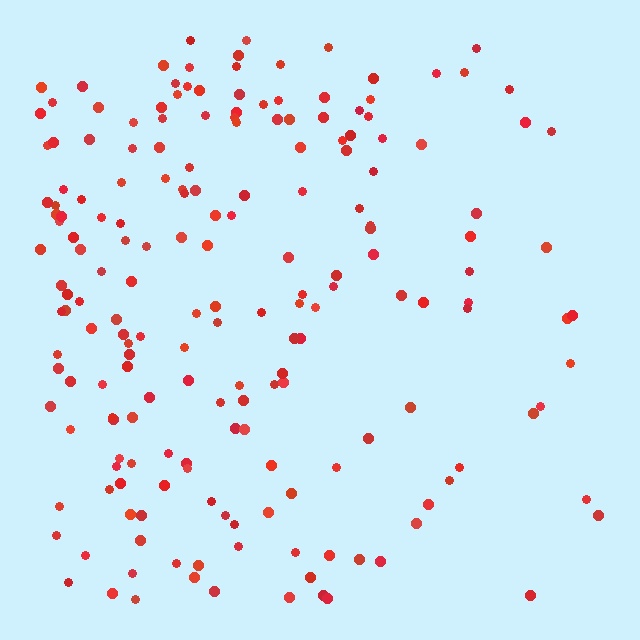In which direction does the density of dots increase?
From right to left, with the left side densest.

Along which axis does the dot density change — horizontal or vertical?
Horizontal.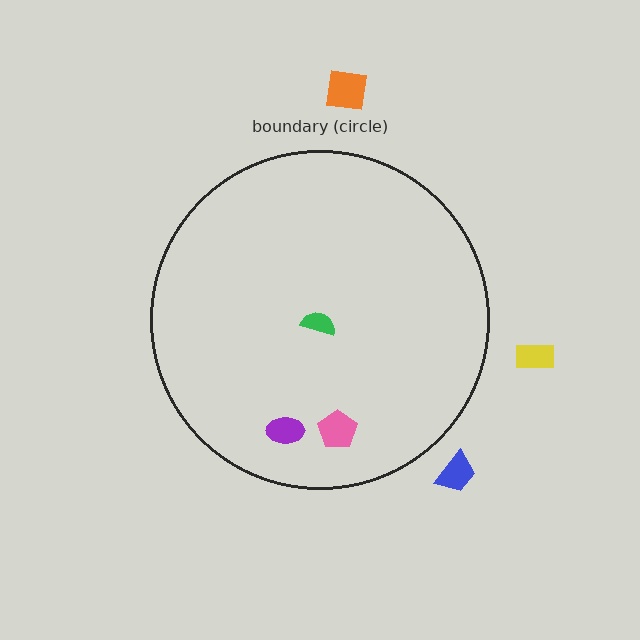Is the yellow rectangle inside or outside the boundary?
Outside.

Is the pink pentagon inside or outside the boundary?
Inside.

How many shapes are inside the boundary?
3 inside, 3 outside.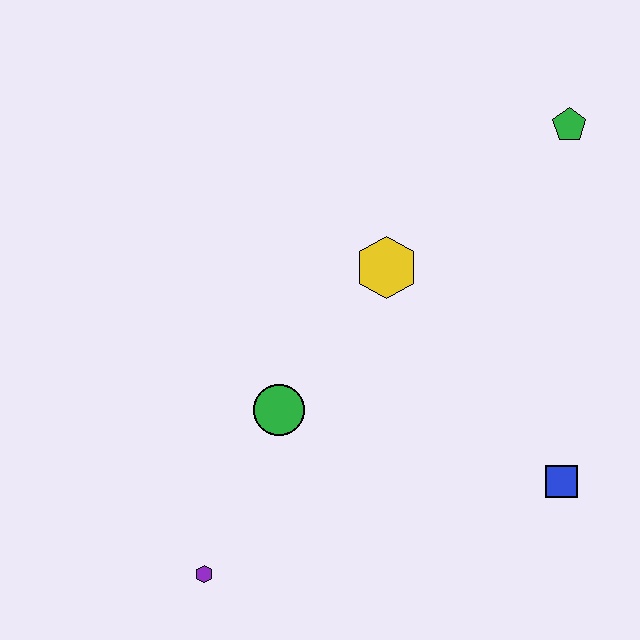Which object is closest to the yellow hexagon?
The green circle is closest to the yellow hexagon.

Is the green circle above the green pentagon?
No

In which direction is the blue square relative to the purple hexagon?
The blue square is to the right of the purple hexagon.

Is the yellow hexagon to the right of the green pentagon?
No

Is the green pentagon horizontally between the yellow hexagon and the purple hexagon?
No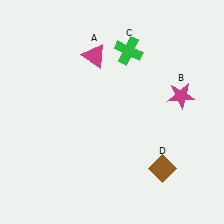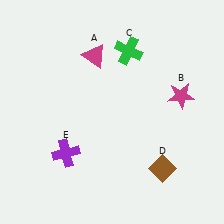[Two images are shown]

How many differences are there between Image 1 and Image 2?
There is 1 difference between the two images.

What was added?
A purple cross (E) was added in Image 2.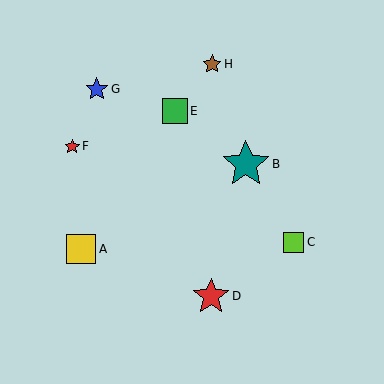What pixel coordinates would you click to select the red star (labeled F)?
Click at (72, 146) to select the red star F.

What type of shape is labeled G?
Shape G is a blue star.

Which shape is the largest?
The teal star (labeled B) is the largest.